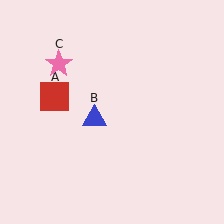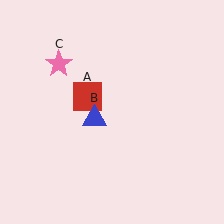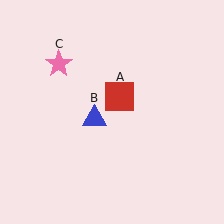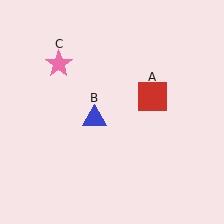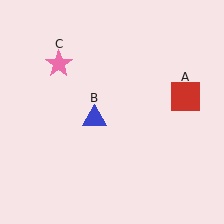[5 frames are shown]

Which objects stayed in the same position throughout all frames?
Blue triangle (object B) and pink star (object C) remained stationary.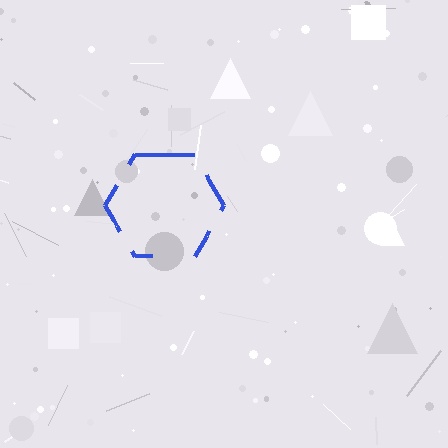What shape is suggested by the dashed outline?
The dashed outline suggests a hexagon.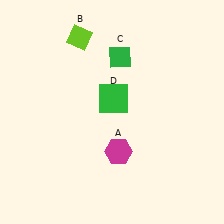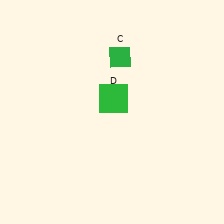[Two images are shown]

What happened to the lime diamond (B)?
The lime diamond (B) was removed in Image 2. It was in the top-left area of Image 1.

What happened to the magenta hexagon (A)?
The magenta hexagon (A) was removed in Image 2. It was in the bottom-right area of Image 1.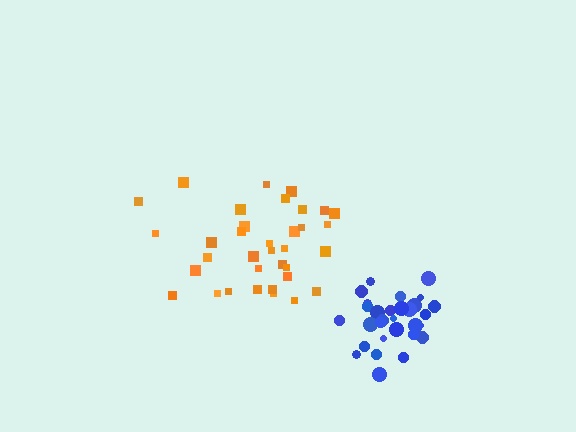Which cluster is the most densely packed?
Blue.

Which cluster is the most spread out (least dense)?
Orange.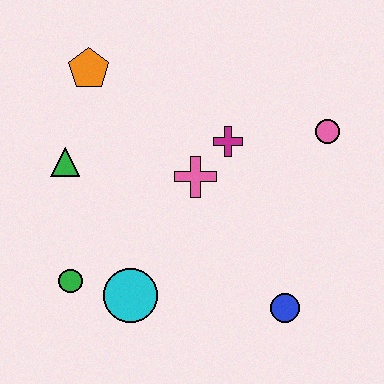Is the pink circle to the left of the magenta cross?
No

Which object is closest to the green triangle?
The orange pentagon is closest to the green triangle.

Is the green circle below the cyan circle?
No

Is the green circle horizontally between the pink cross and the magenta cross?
No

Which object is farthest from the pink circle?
The green circle is farthest from the pink circle.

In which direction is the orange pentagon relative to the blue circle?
The orange pentagon is above the blue circle.